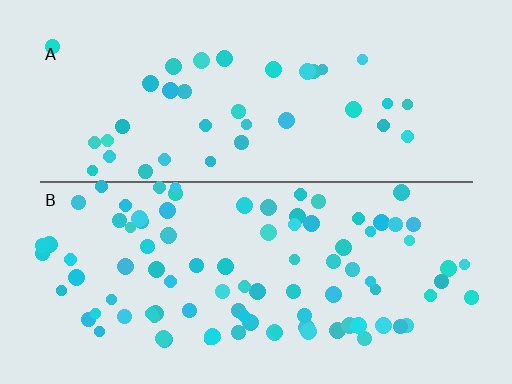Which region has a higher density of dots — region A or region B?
B (the bottom).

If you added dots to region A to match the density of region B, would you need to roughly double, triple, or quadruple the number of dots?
Approximately double.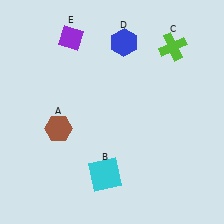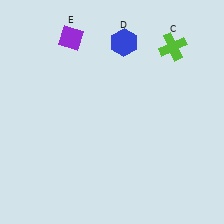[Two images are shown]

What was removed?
The brown hexagon (A), the cyan square (B) were removed in Image 2.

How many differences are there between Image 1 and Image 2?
There are 2 differences between the two images.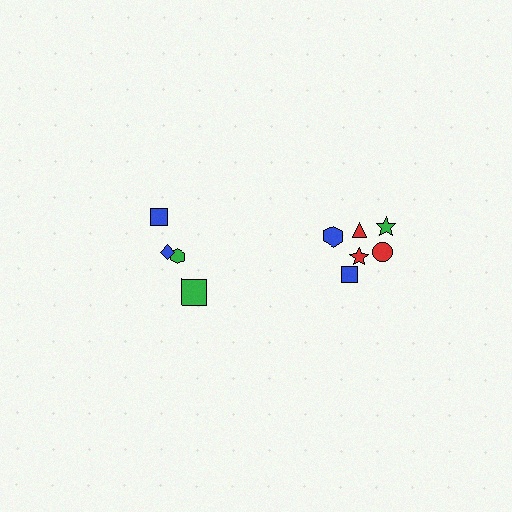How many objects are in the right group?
There are 6 objects.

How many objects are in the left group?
There are 4 objects.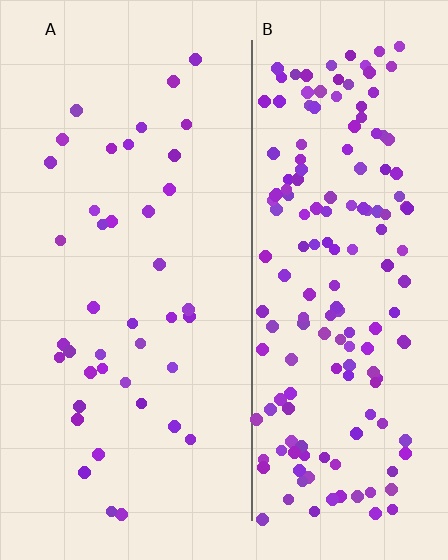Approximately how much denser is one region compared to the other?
Approximately 4.3× — region B over region A.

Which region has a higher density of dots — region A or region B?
B (the right).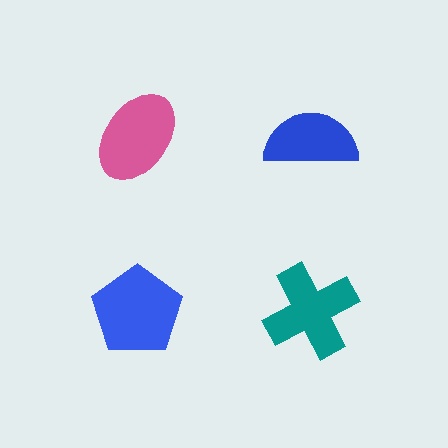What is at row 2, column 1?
A blue pentagon.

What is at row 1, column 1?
A pink ellipse.